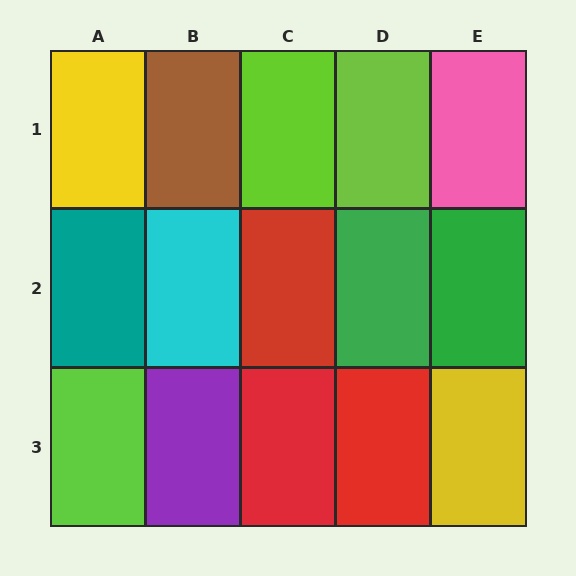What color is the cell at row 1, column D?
Lime.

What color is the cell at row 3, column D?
Red.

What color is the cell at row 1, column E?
Pink.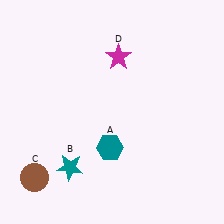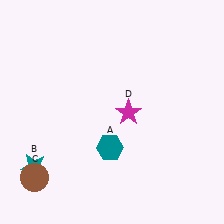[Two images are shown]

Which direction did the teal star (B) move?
The teal star (B) moved left.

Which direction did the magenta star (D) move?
The magenta star (D) moved down.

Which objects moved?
The objects that moved are: the teal star (B), the magenta star (D).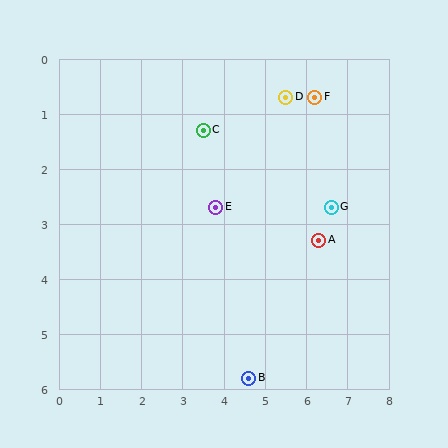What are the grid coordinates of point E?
Point E is at approximately (3.8, 2.7).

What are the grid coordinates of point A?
Point A is at approximately (6.3, 3.3).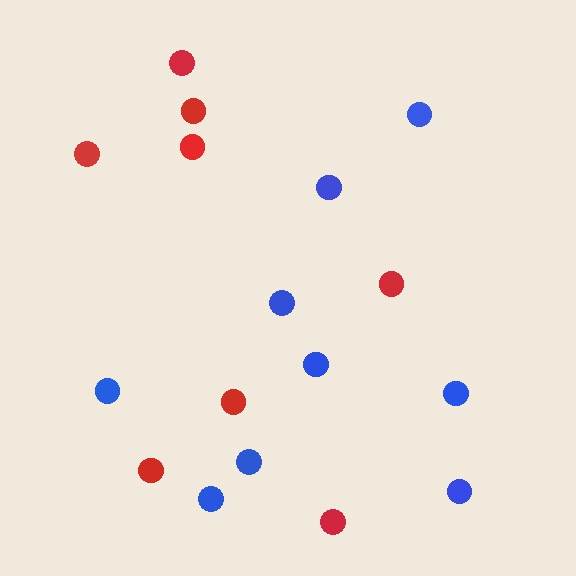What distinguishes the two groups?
There are 2 groups: one group of red circles (8) and one group of blue circles (9).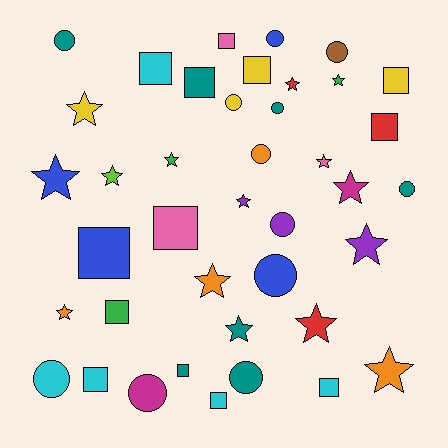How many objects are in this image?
There are 40 objects.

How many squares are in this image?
There are 13 squares.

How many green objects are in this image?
There are 3 green objects.